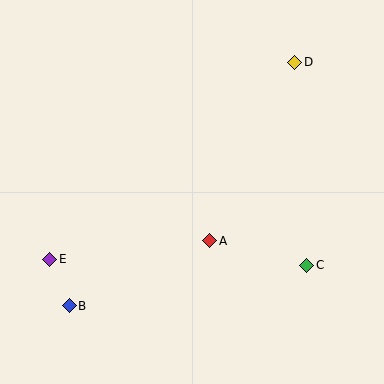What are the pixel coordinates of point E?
Point E is at (50, 259).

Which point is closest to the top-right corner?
Point D is closest to the top-right corner.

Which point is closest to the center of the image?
Point A at (210, 241) is closest to the center.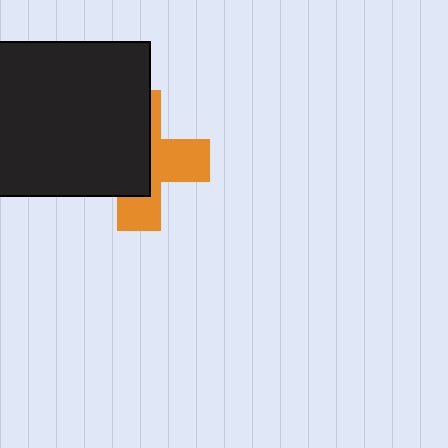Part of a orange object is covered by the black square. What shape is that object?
It is a cross.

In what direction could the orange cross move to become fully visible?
The orange cross could move right. That would shift it out from behind the black square entirely.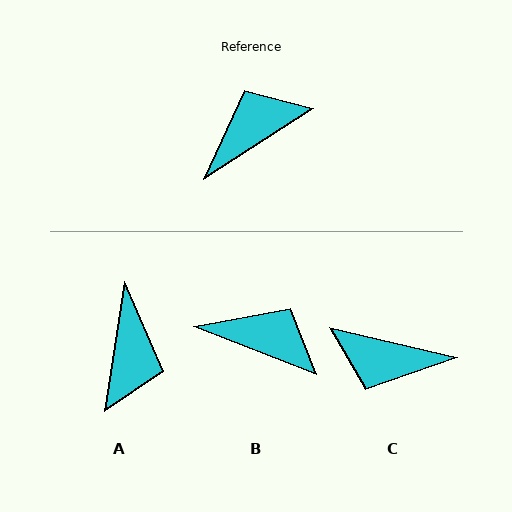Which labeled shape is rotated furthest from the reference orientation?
C, about 134 degrees away.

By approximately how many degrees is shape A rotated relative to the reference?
Approximately 131 degrees clockwise.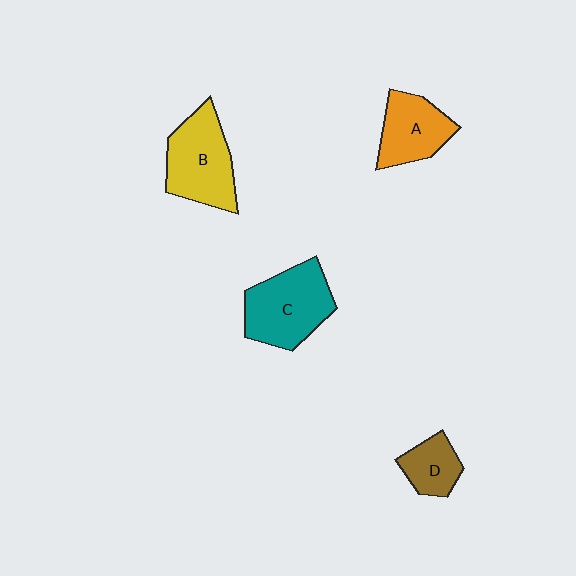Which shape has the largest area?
Shape C (teal).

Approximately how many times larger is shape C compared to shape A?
Approximately 1.3 times.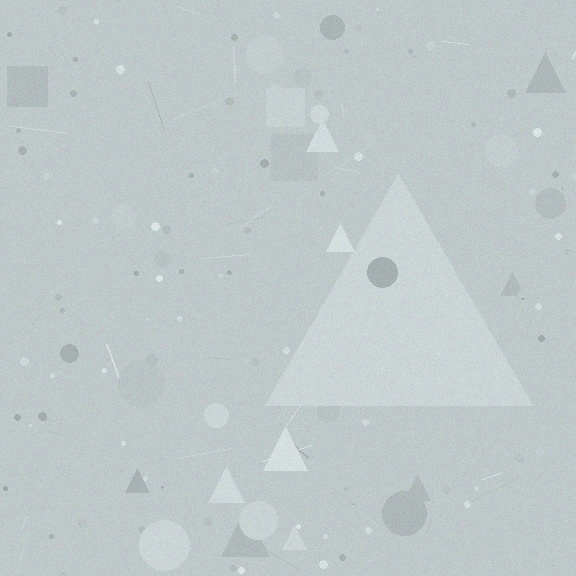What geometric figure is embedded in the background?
A triangle is embedded in the background.